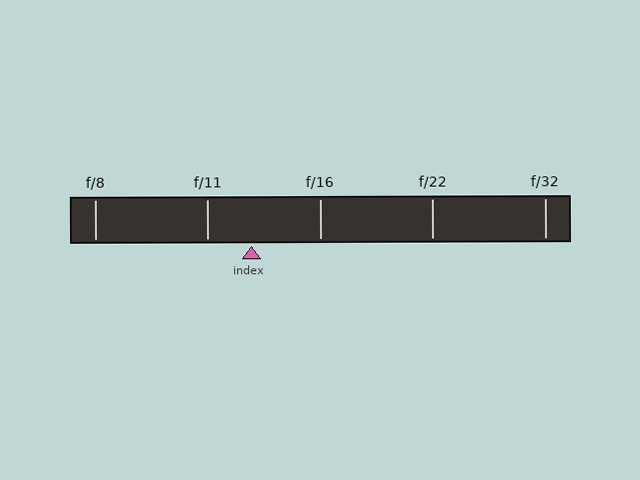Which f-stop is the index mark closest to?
The index mark is closest to f/11.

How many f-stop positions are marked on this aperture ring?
There are 5 f-stop positions marked.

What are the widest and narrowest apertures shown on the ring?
The widest aperture shown is f/8 and the narrowest is f/32.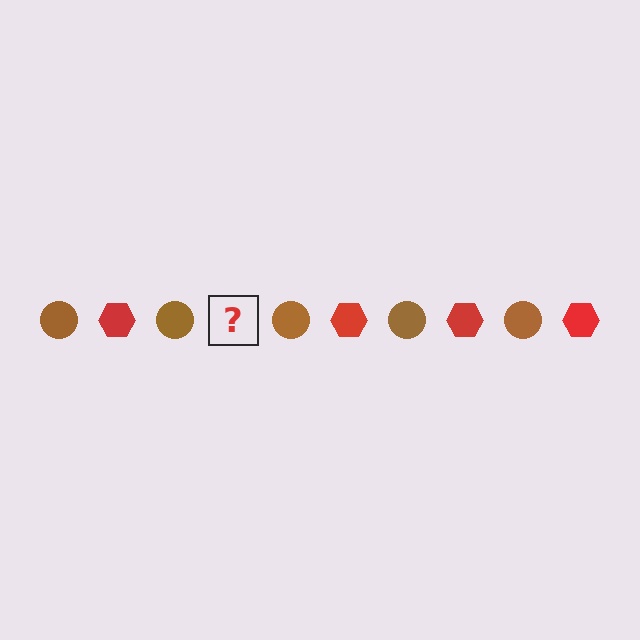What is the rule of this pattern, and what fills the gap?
The rule is that the pattern alternates between brown circle and red hexagon. The gap should be filled with a red hexagon.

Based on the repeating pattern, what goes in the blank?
The blank should be a red hexagon.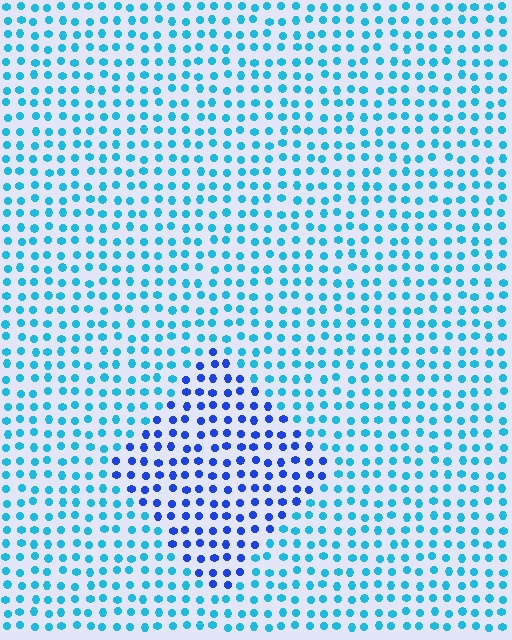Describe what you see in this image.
The image is filled with small cyan elements in a uniform arrangement. A diamond-shaped region is visible where the elements are tinted to a slightly different hue, forming a subtle color boundary.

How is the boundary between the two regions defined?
The boundary is defined purely by a slight shift in hue (about 38 degrees). Spacing, size, and orientation are identical on both sides.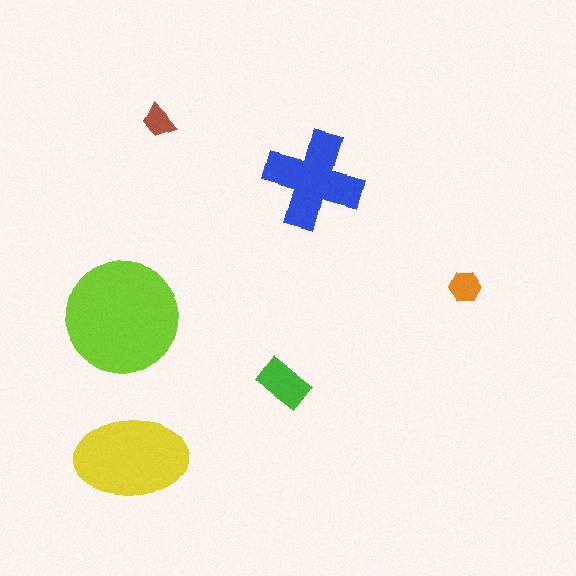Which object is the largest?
The lime circle.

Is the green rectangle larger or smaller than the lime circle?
Smaller.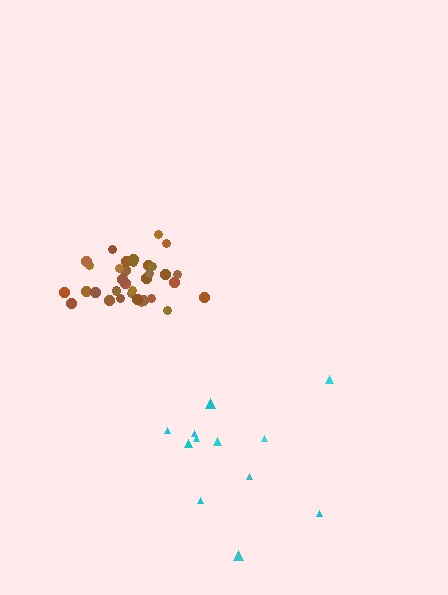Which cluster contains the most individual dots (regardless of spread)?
Brown (35).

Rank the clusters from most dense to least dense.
brown, cyan.